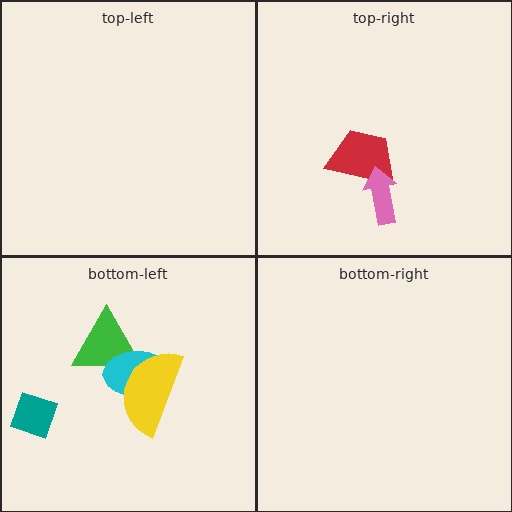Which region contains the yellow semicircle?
The bottom-left region.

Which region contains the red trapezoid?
The top-right region.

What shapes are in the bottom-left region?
The green triangle, the cyan ellipse, the yellow semicircle, the teal diamond.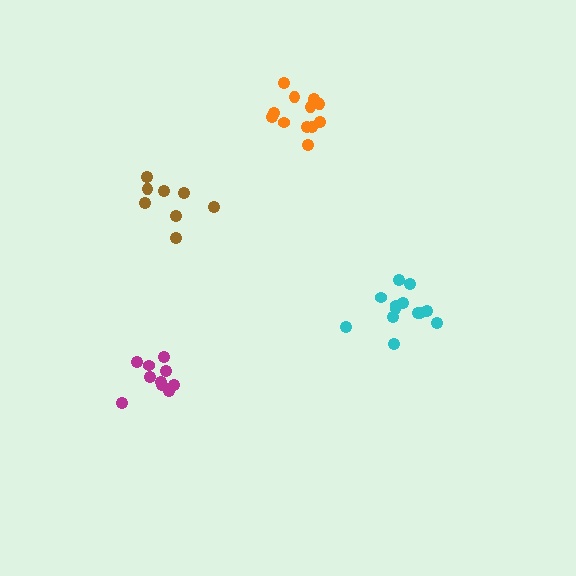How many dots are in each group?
Group 1: 13 dots, Group 2: 12 dots, Group 3: 10 dots, Group 4: 8 dots (43 total).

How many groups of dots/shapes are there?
There are 4 groups.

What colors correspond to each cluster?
The clusters are colored: cyan, orange, magenta, brown.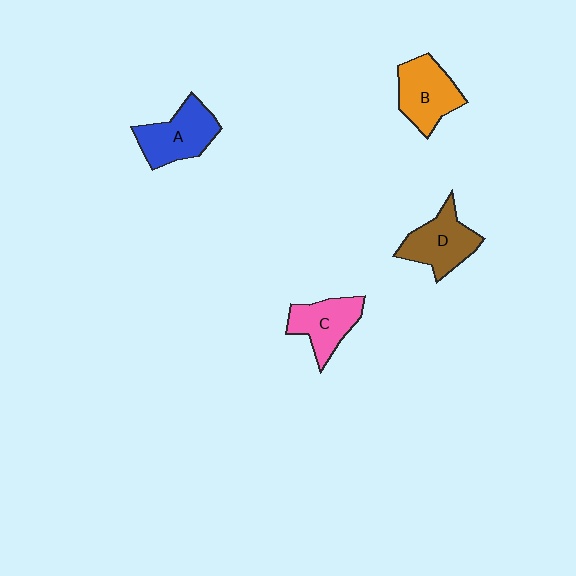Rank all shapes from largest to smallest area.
From largest to smallest: A (blue), B (orange), D (brown), C (pink).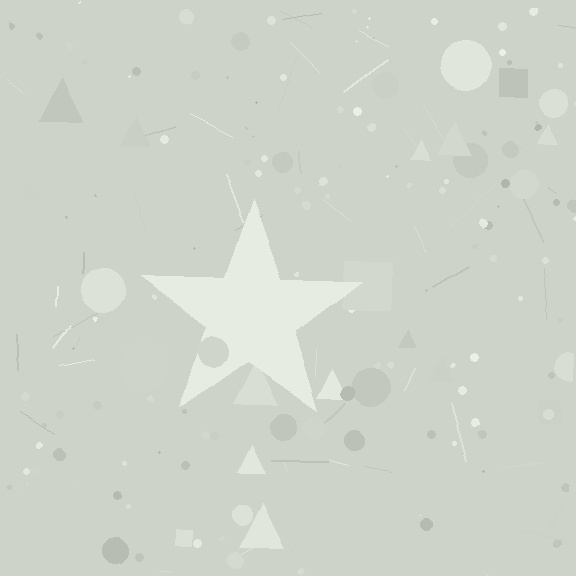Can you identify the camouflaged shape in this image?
The camouflaged shape is a star.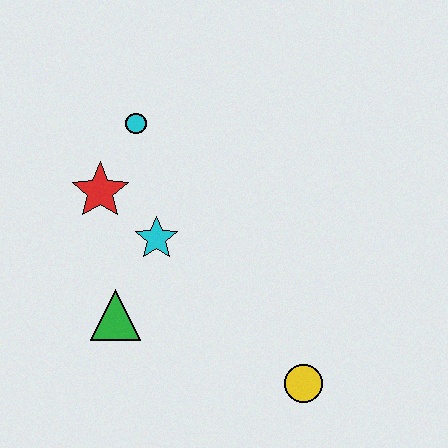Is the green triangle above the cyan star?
No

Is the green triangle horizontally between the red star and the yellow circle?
Yes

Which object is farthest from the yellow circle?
The cyan circle is farthest from the yellow circle.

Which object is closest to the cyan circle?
The red star is closest to the cyan circle.